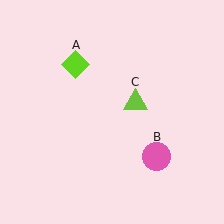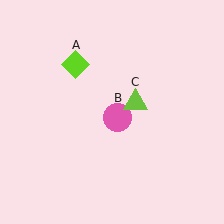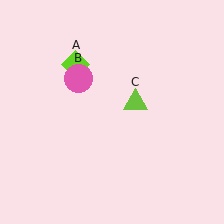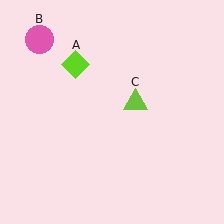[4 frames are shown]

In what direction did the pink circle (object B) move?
The pink circle (object B) moved up and to the left.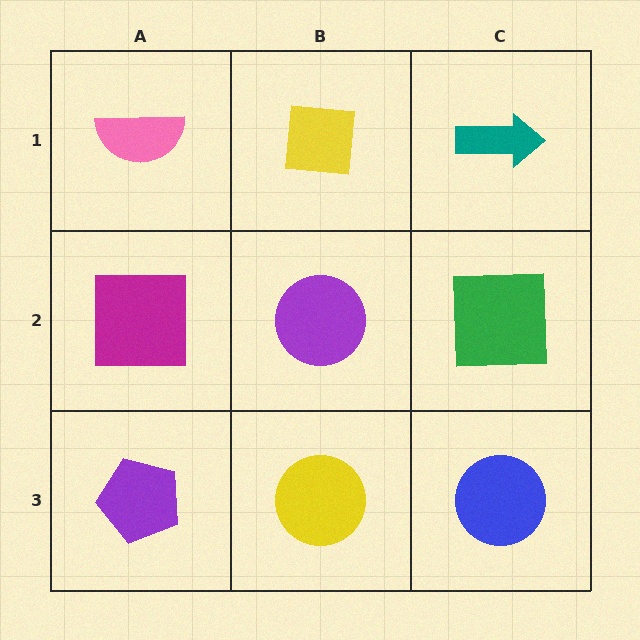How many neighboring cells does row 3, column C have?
2.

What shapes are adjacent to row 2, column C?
A teal arrow (row 1, column C), a blue circle (row 3, column C), a purple circle (row 2, column B).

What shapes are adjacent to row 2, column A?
A pink semicircle (row 1, column A), a purple pentagon (row 3, column A), a purple circle (row 2, column B).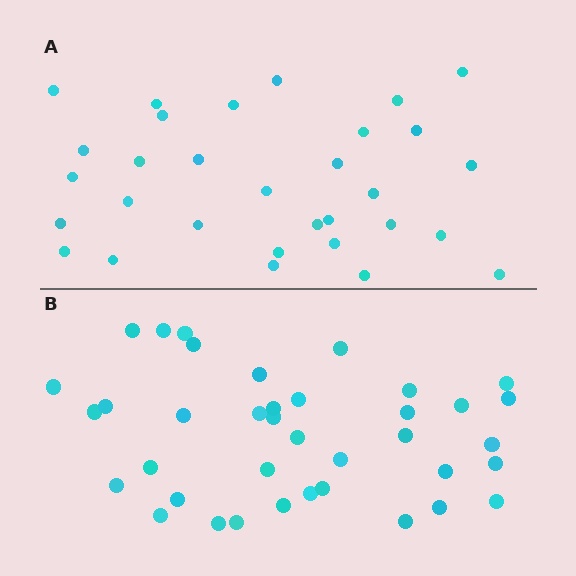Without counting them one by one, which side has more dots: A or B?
Region B (the bottom region) has more dots.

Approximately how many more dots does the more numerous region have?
Region B has roughly 8 or so more dots than region A.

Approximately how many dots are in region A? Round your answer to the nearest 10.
About 30 dots. (The exact count is 31, which rounds to 30.)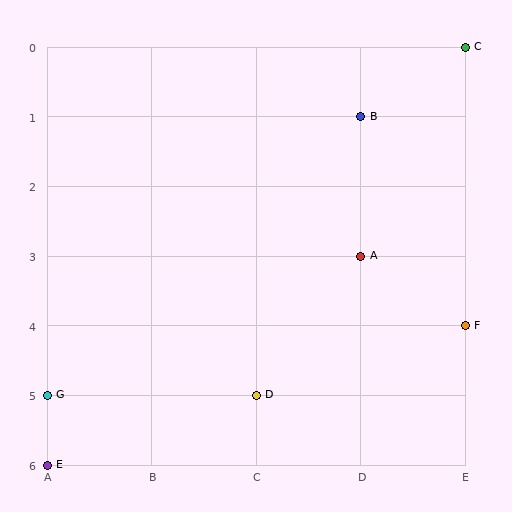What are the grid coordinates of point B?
Point B is at grid coordinates (D, 1).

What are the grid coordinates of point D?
Point D is at grid coordinates (C, 5).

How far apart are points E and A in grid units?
Points E and A are 3 columns and 3 rows apart (about 4.2 grid units diagonally).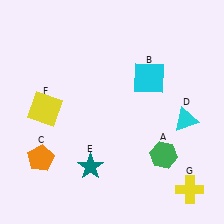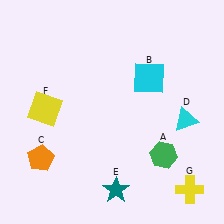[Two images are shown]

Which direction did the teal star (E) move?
The teal star (E) moved right.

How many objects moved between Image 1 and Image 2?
1 object moved between the two images.